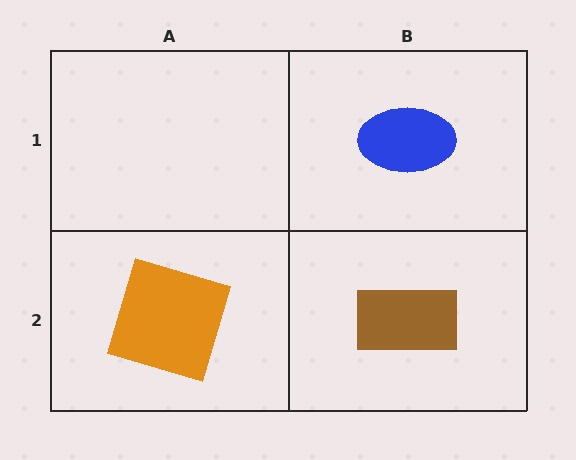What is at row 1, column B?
A blue ellipse.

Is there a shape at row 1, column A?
No, that cell is empty.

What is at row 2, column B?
A brown rectangle.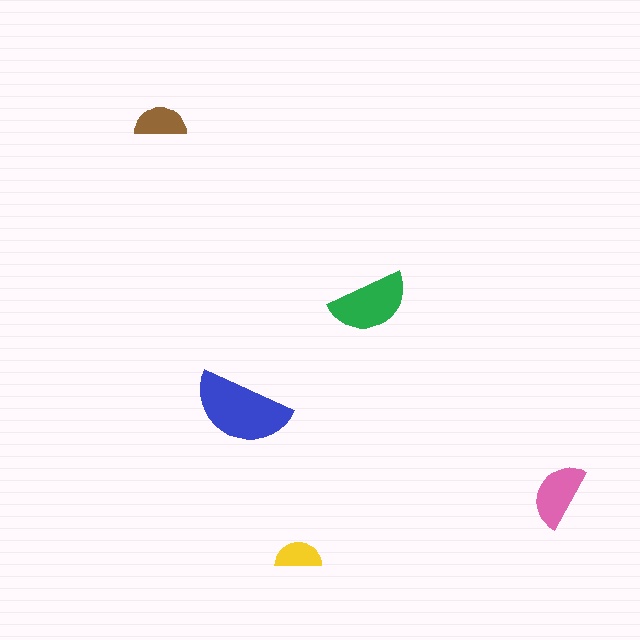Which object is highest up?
The brown semicircle is topmost.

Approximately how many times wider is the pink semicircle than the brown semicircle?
About 1.5 times wider.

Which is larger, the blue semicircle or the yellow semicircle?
The blue one.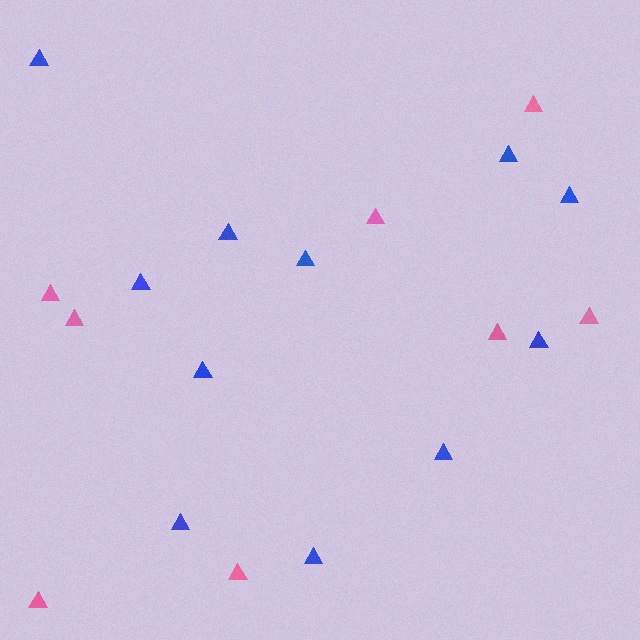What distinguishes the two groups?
There are 2 groups: one group of blue triangles (11) and one group of pink triangles (8).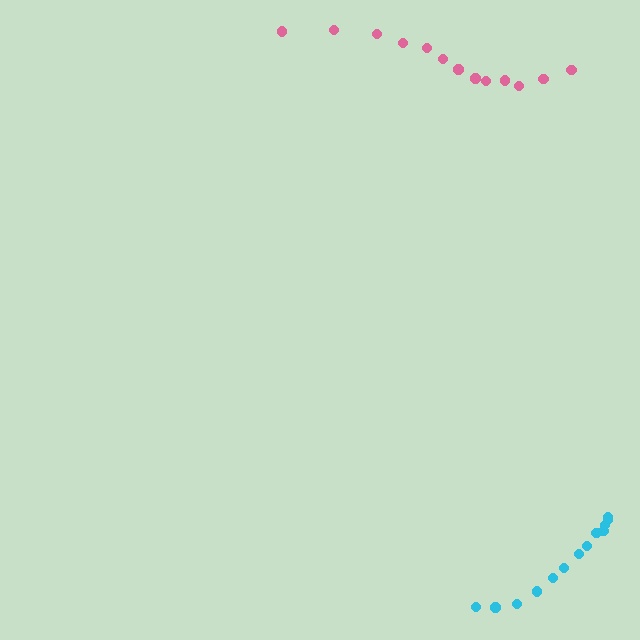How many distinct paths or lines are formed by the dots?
There are 2 distinct paths.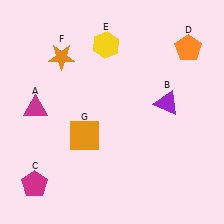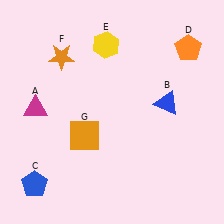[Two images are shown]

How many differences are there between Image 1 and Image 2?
There are 2 differences between the two images.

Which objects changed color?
B changed from purple to blue. C changed from magenta to blue.